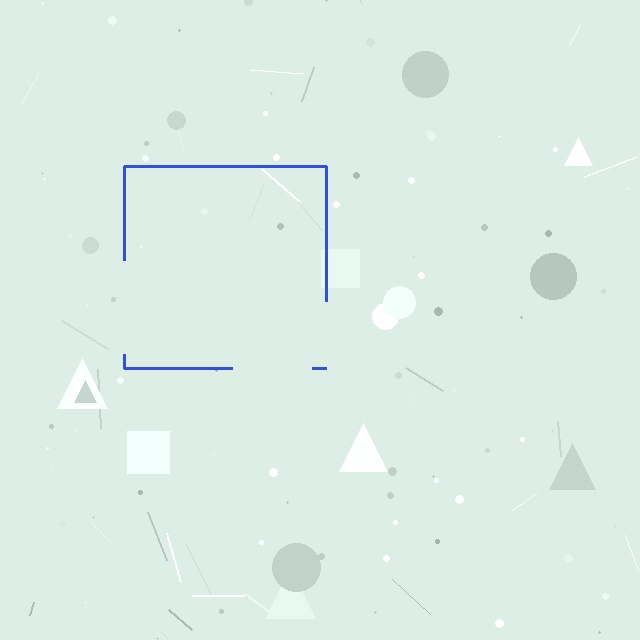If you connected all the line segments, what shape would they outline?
They would outline a square.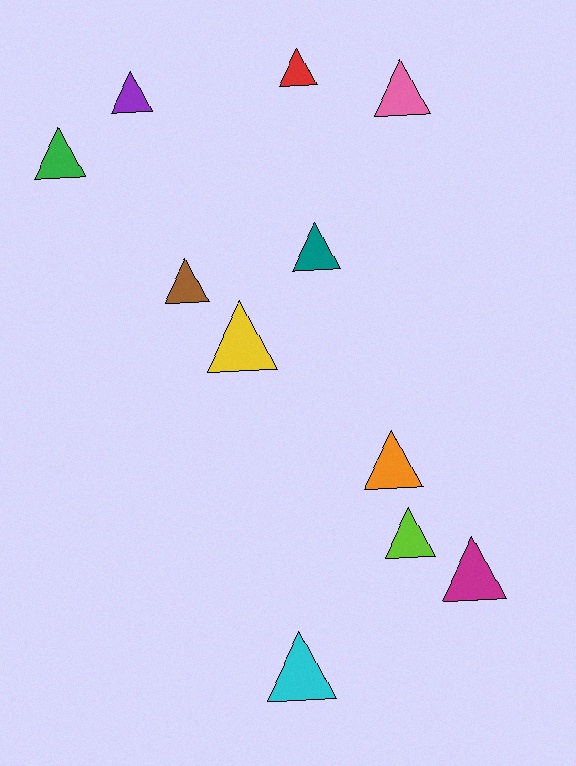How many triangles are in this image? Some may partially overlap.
There are 11 triangles.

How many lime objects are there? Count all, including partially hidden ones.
There is 1 lime object.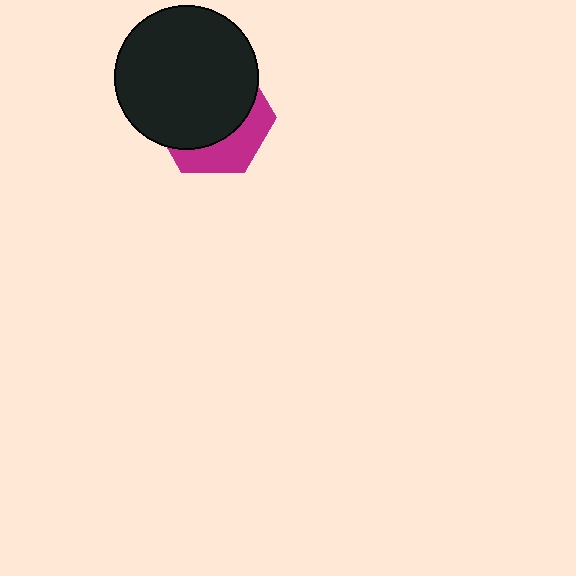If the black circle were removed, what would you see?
You would see the complete magenta hexagon.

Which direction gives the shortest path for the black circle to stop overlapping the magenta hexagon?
Moving up gives the shortest separation.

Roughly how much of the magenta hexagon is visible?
A small part of it is visible (roughly 33%).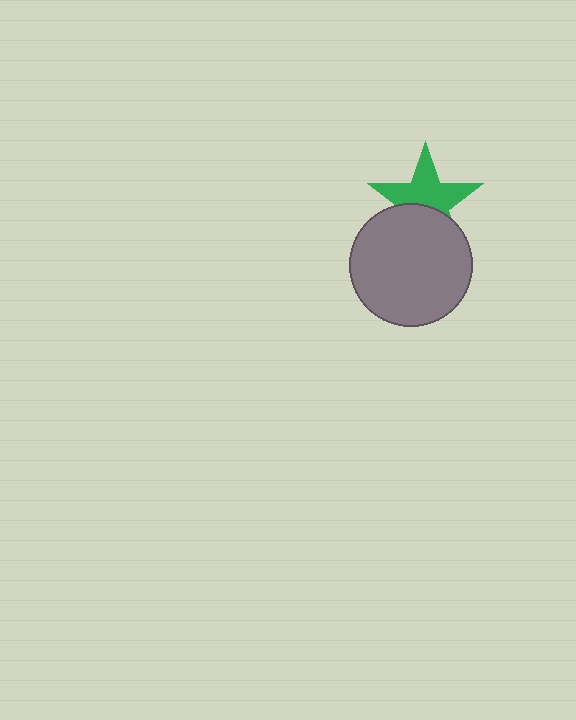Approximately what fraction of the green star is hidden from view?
Roughly 41% of the green star is hidden behind the gray circle.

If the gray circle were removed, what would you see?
You would see the complete green star.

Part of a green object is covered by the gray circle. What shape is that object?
It is a star.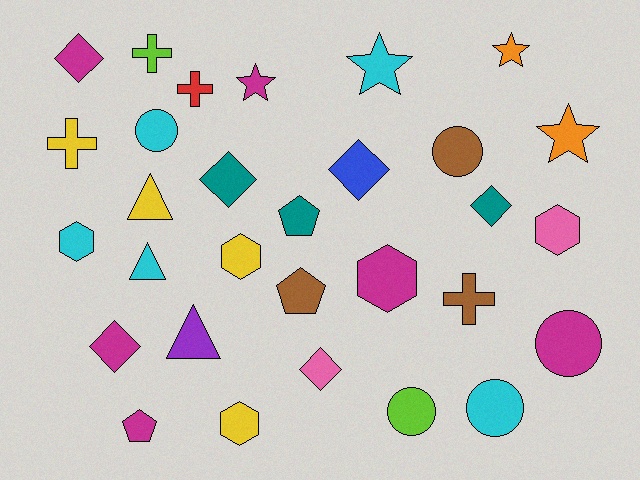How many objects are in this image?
There are 30 objects.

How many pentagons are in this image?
There are 3 pentagons.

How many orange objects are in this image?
There are 2 orange objects.